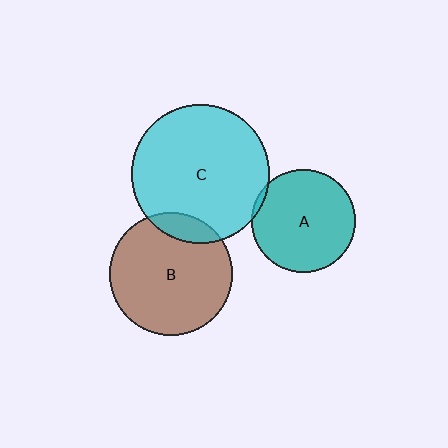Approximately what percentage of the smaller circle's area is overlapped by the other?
Approximately 10%.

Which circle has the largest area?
Circle C (cyan).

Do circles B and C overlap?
Yes.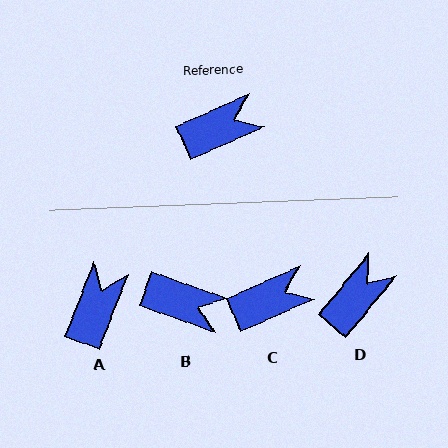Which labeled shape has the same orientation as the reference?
C.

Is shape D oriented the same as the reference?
No, it is off by about 27 degrees.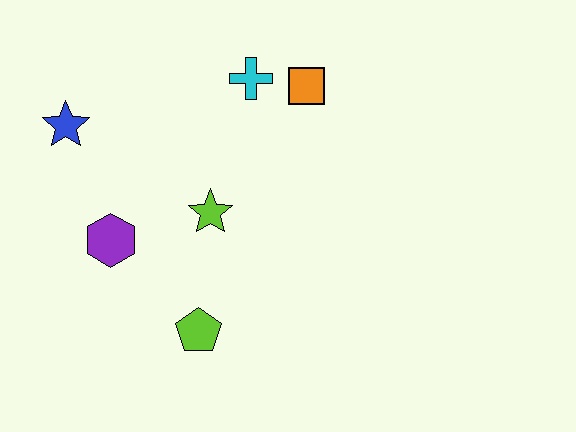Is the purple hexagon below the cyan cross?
Yes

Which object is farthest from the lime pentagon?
The orange square is farthest from the lime pentagon.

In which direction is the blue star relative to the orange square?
The blue star is to the left of the orange square.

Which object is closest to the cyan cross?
The orange square is closest to the cyan cross.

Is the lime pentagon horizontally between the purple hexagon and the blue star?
No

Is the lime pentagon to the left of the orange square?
Yes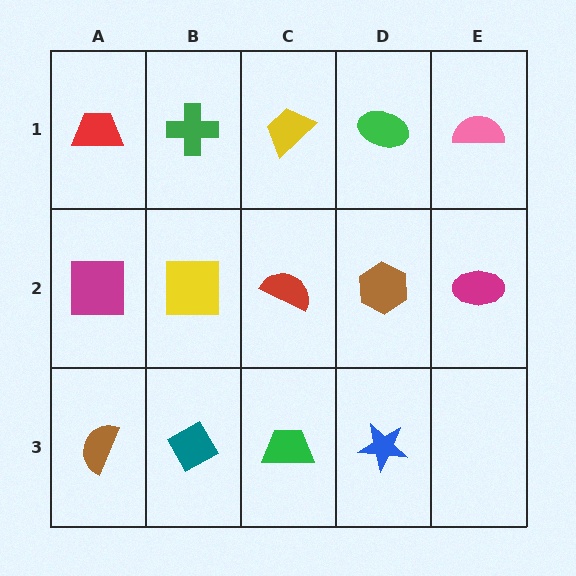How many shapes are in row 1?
5 shapes.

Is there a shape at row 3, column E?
No, that cell is empty.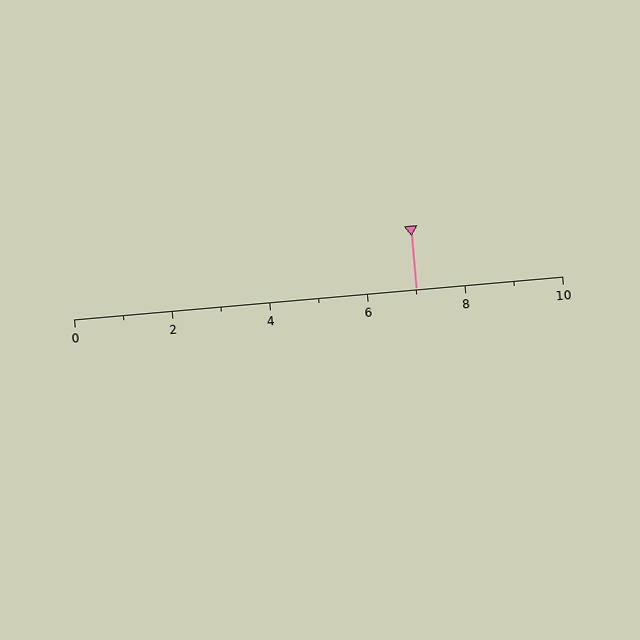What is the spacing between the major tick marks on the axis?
The major ticks are spaced 2 apart.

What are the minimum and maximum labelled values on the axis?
The axis runs from 0 to 10.